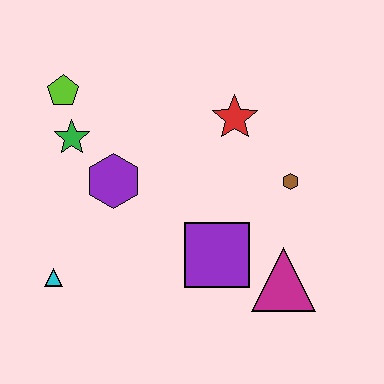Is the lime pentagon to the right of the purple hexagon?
No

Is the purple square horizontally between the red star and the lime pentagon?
Yes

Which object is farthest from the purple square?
The lime pentagon is farthest from the purple square.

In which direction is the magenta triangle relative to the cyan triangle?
The magenta triangle is to the right of the cyan triangle.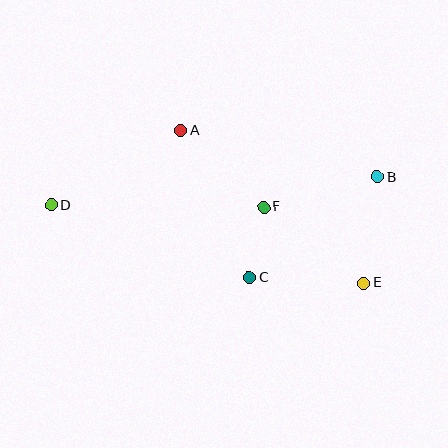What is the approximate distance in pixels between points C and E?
The distance between C and E is approximately 115 pixels.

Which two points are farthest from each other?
Points B and D are farthest from each other.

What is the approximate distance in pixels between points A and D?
The distance between A and D is approximately 149 pixels.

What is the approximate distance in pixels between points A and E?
The distance between A and E is approximately 238 pixels.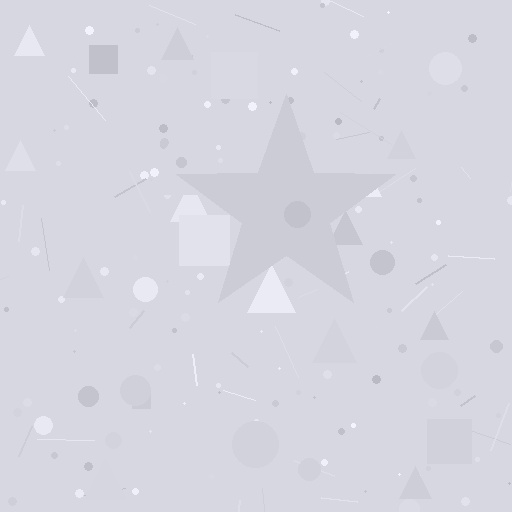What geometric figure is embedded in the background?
A star is embedded in the background.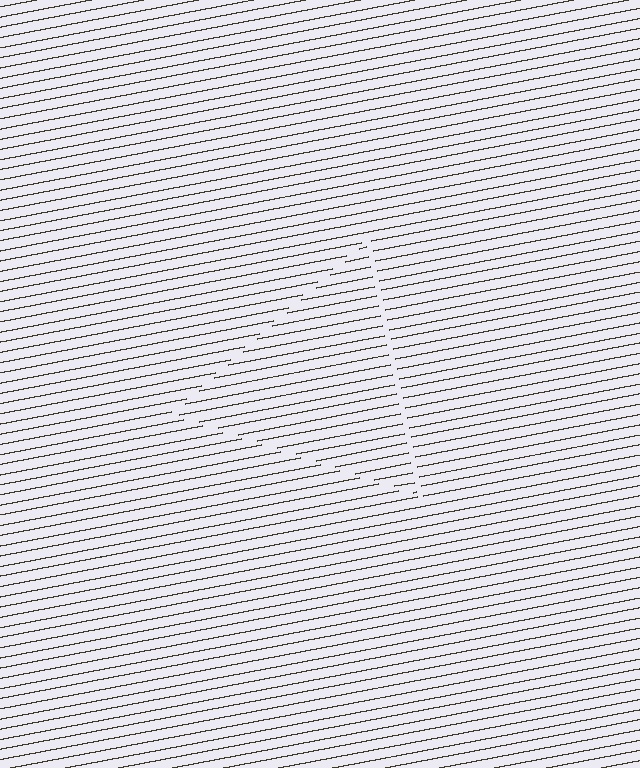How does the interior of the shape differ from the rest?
The interior of the shape contains the same grating, shifted by half a period — the contour is defined by the phase discontinuity where line-ends from the inner and outer gratings abut.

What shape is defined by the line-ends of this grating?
An illusory triangle. The interior of the shape contains the same grating, shifted by half a period — the contour is defined by the phase discontinuity where line-ends from the inner and outer gratings abut.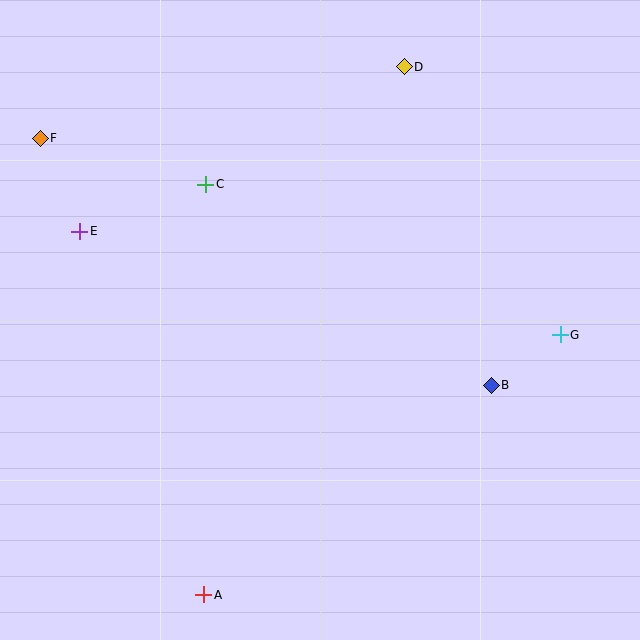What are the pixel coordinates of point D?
Point D is at (404, 67).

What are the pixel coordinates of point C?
Point C is at (206, 184).